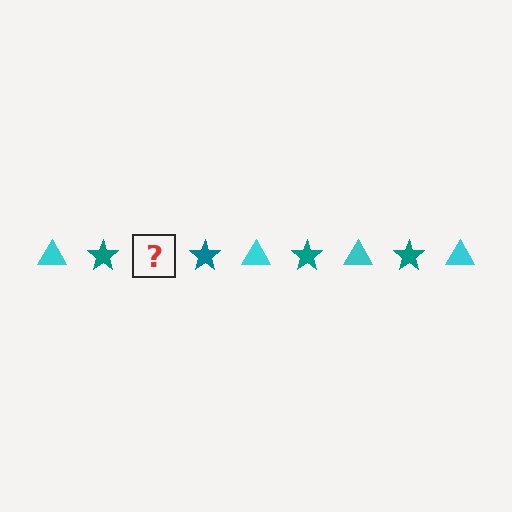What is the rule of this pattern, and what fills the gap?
The rule is that the pattern alternates between cyan triangle and teal star. The gap should be filled with a cyan triangle.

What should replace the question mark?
The question mark should be replaced with a cyan triangle.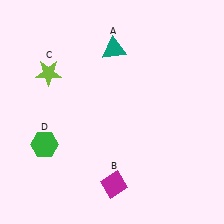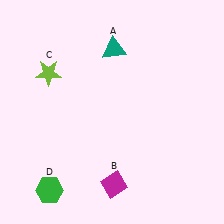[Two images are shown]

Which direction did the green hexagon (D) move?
The green hexagon (D) moved down.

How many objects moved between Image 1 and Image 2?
1 object moved between the two images.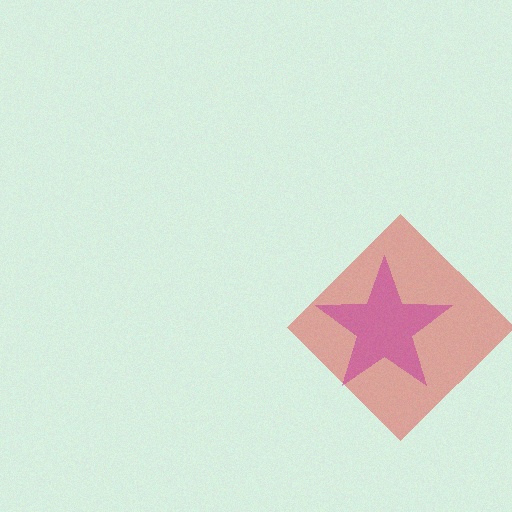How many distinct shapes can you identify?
There are 2 distinct shapes: a red diamond, a magenta star.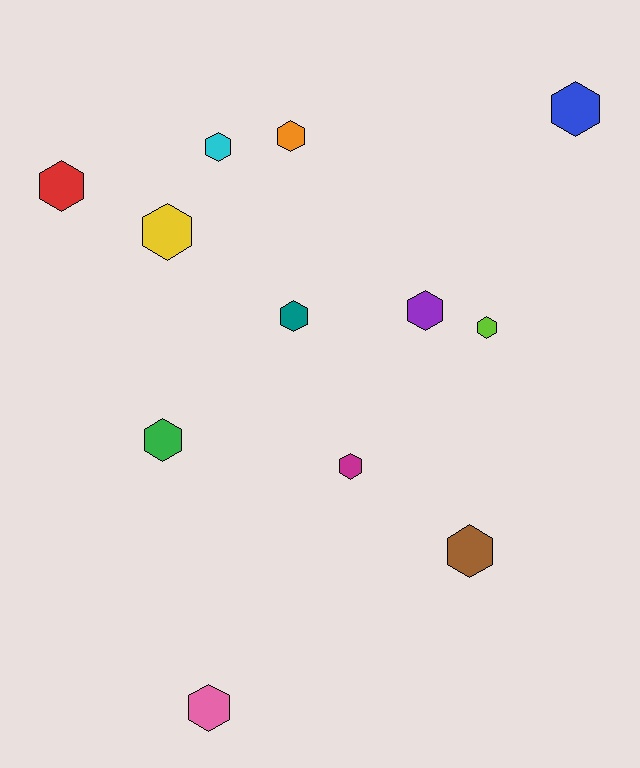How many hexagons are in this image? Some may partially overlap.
There are 12 hexagons.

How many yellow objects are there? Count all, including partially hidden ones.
There is 1 yellow object.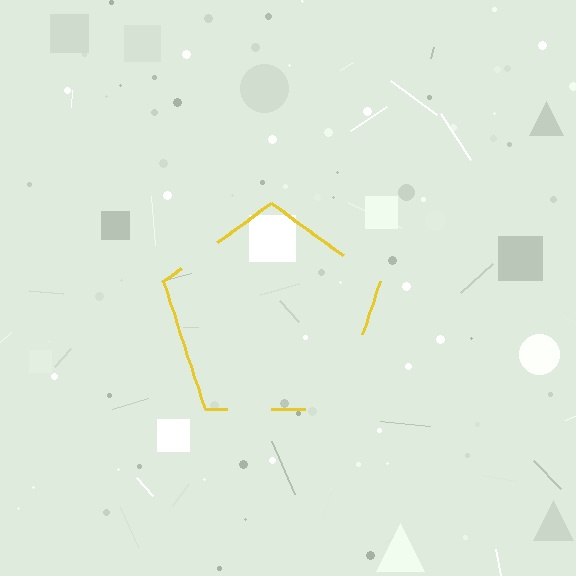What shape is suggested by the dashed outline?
The dashed outline suggests a pentagon.